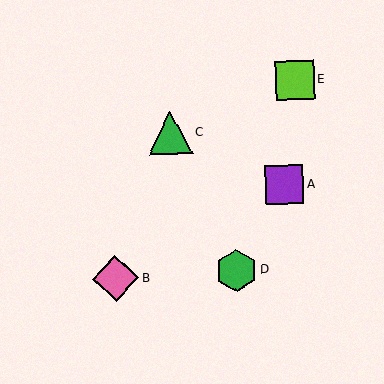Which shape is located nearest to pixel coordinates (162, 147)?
The green triangle (labeled C) at (170, 133) is nearest to that location.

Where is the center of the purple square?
The center of the purple square is at (284, 185).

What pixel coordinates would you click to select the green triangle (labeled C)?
Click at (170, 133) to select the green triangle C.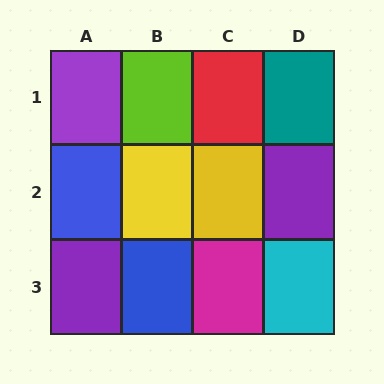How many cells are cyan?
1 cell is cyan.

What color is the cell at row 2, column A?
Blue.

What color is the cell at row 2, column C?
Yellow.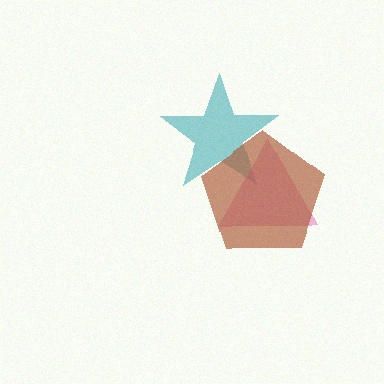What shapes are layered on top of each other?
The layered shapes are: a teal star, a pink triangle, a brown pentagon.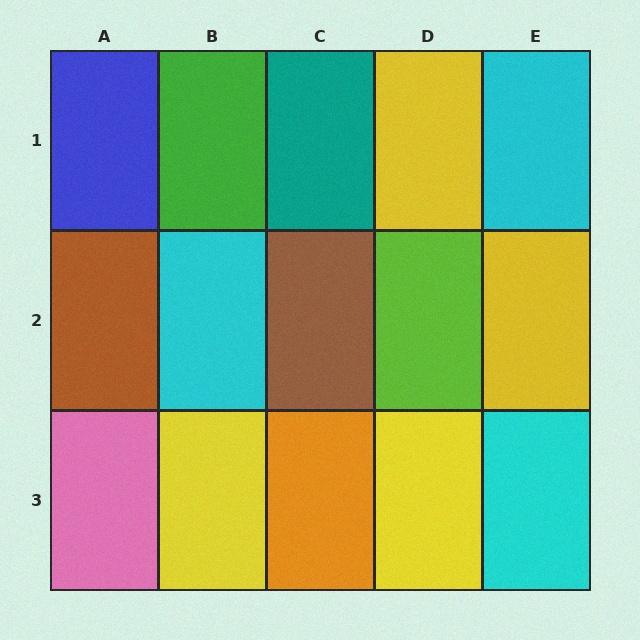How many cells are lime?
1 cell is lime.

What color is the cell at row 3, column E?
Cyan.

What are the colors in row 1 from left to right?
Blue, green, teal, yellow, cyan.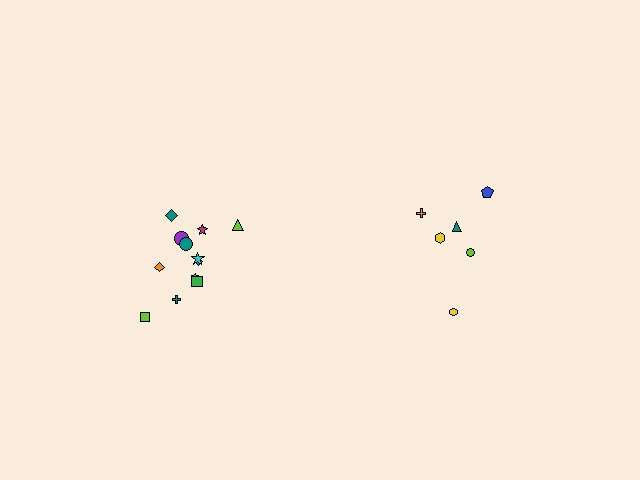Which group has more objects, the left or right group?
The left group.